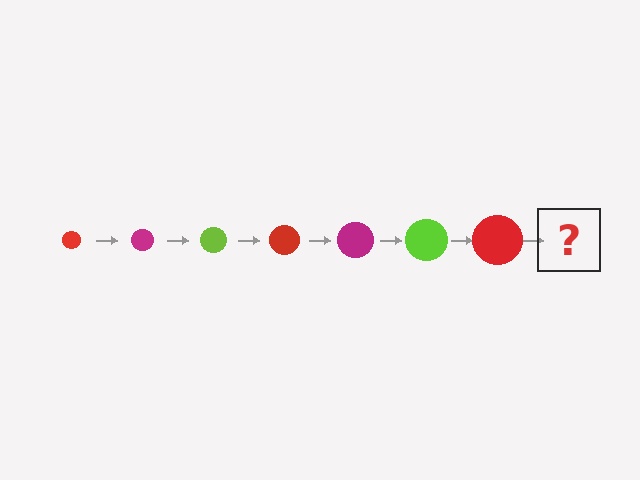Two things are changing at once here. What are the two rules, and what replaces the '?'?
The two rules are that the circle grows larger each step and the color cycles through red, magenta, and lime. The '?' should be a magenta circle, larger than the previous one.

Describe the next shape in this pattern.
It should be a magenta circle, larger than the previous one.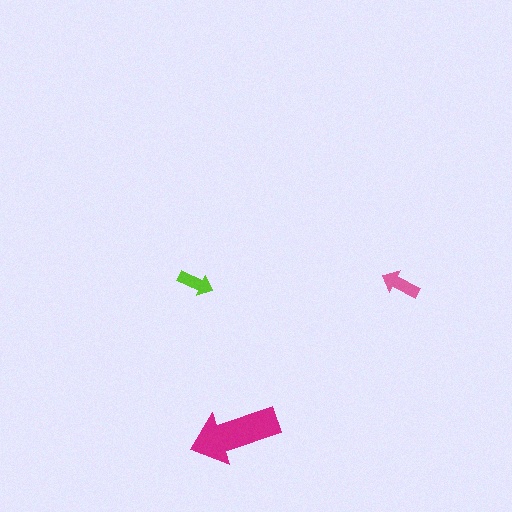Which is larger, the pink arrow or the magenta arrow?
The magenta one.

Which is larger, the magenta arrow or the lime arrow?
The magenta one.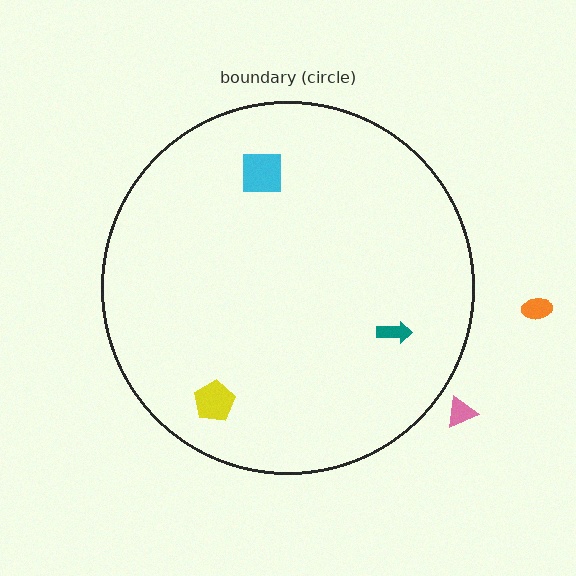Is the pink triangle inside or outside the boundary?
Outside.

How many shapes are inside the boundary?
3 inside, 2 outside.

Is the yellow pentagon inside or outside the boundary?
Inside.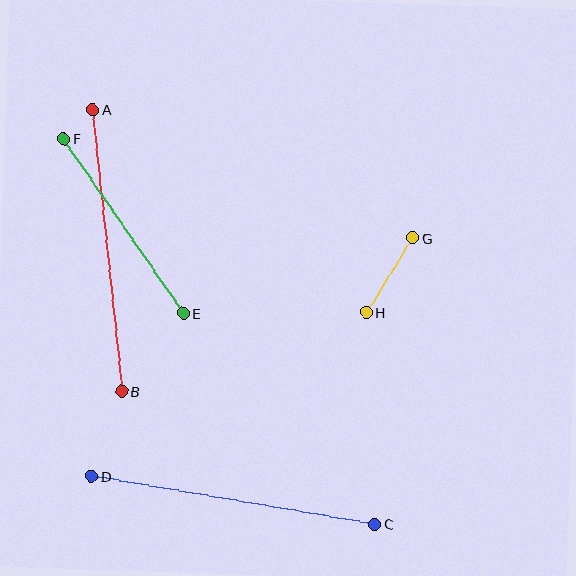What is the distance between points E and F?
The distance is approximately 212 pixels.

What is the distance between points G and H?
The distance is approximately 88 pixels.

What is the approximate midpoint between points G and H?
The midpoint is at approximately (389, 275) pixels.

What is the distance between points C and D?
The distance is approximately 288 pixels.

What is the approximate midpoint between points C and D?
The midpoint is at approximately (233, 500) pixels.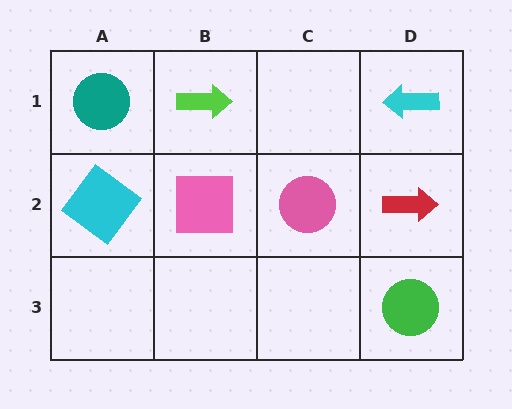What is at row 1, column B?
A lime arrow.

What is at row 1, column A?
A teal circle.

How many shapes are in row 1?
3 shapes.